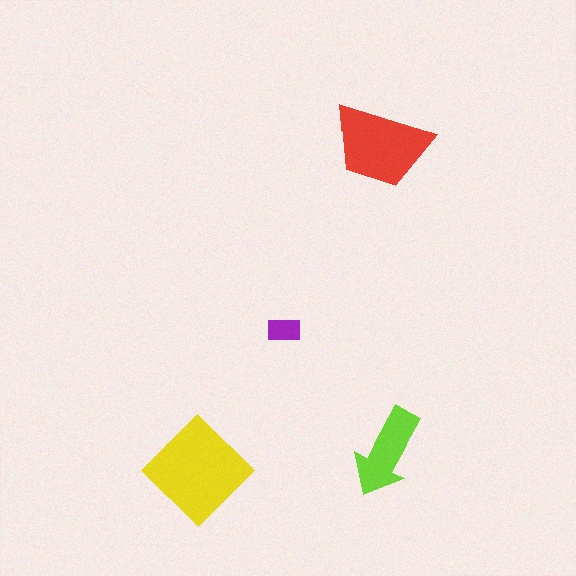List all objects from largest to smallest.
The yellow diamond, the red trapezoid, the lime arrow, the purple rectangle.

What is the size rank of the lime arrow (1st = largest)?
3rd.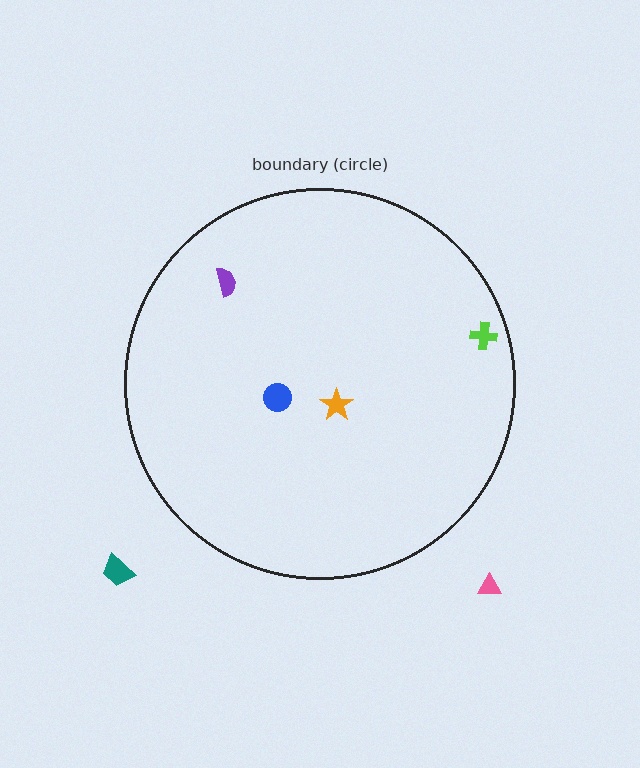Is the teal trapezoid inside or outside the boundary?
Outside.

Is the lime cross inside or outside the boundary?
Inside.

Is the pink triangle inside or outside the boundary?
Outside.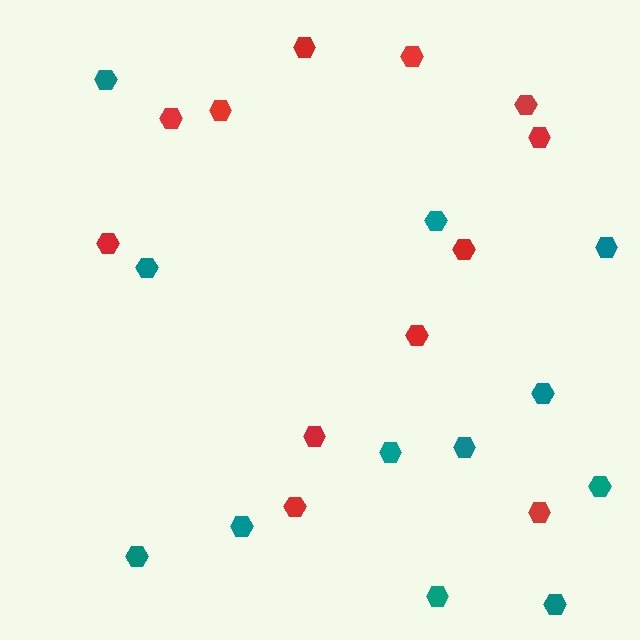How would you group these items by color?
There are 2 groups: one group of red hexagons (12) and one group of teal hexagons (12).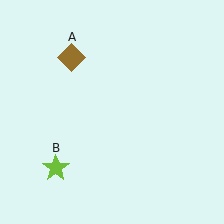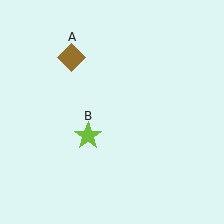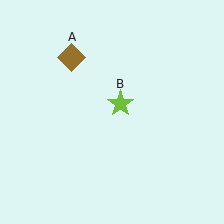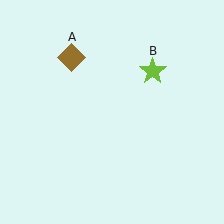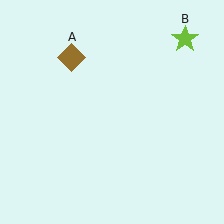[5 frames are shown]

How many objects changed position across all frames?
1 object changed position: lime star (object B).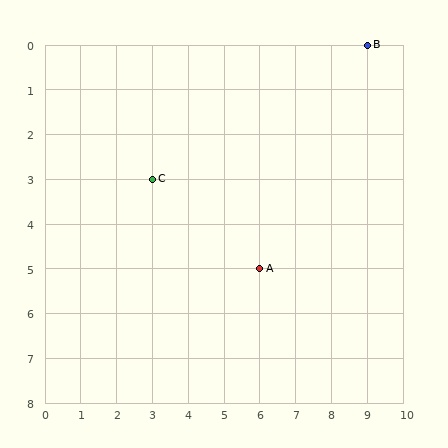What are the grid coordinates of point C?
Point C is at grid coordinates (3, 3).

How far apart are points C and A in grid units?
Points C and A are 3 columns and 2 rows apart (about 3.6 grid units diagonally).